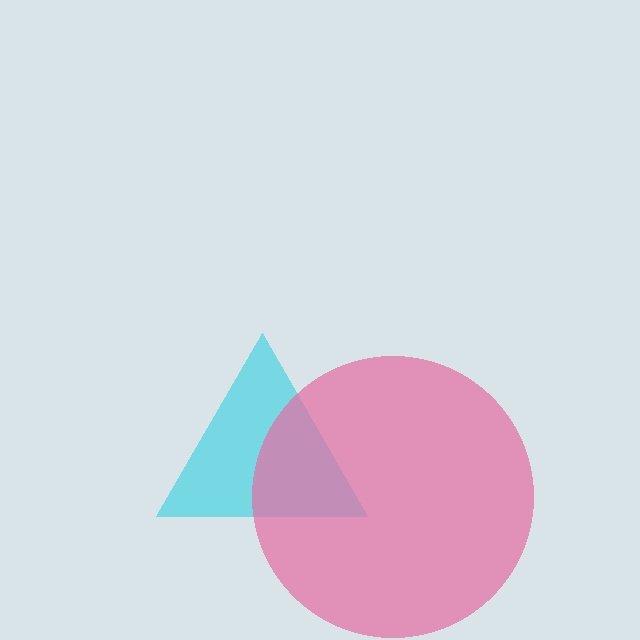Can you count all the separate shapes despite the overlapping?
Yes, there are 2 separate shapes.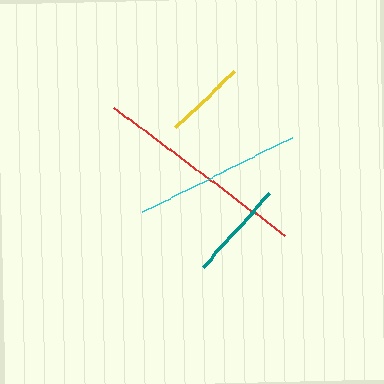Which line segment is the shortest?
The yellow line is the shortest at approximately 80 pixels.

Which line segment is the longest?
The red line is the longest at approximately 214 pixels.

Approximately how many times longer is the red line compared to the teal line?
The red line is approximately 2.2 times the length of the teal line.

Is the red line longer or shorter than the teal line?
The red line is longer than the teal line.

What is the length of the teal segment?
The teal segment is approximately 99 pixels long.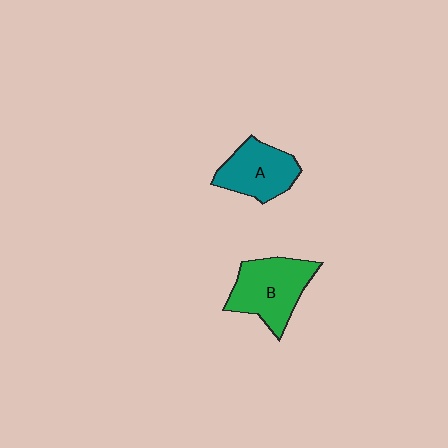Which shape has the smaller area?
Shape A (teal).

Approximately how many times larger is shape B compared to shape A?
Approximately 1.2 times.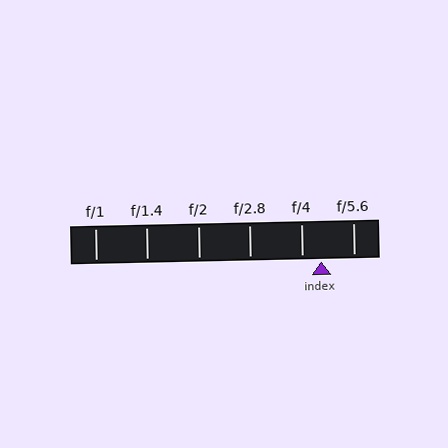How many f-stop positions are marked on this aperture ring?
There are 6 f-stop positions marked.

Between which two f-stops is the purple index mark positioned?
The index mark is between f/4 and f/5.6.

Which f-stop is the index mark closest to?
The index mark is closest to f/4.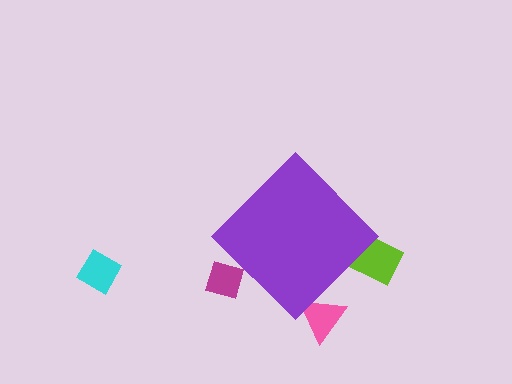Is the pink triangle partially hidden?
Yes, the pink triangle is partially hidden behind the purple diamond.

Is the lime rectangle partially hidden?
Yes, the lime rectangle is partially hidden behind the purple diamond.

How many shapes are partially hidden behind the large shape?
3 shapes are partially hidden.